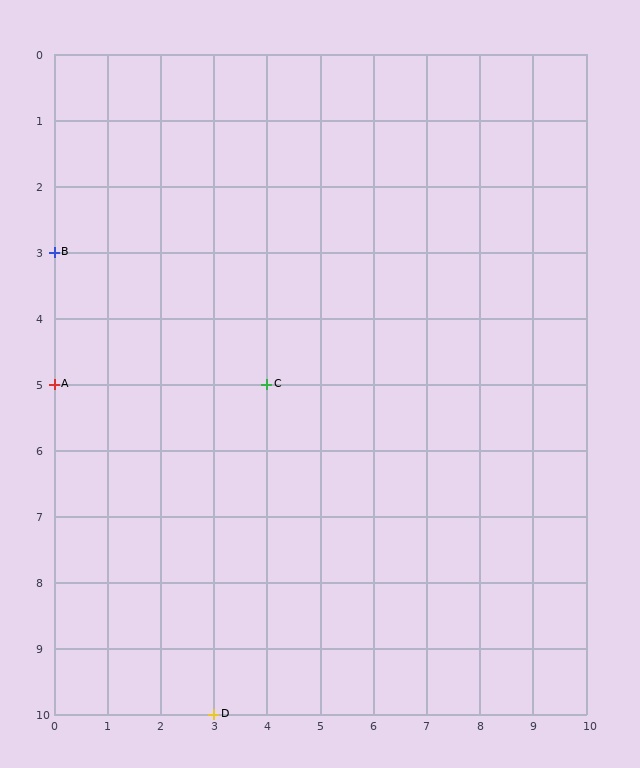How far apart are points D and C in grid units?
Points D and C are 1 column and 5 rows apart (about 5.1 grid units diagonally).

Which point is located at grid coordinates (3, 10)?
Point D is at (3, 10).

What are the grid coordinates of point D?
Point D is at grid coordinates (3, 10).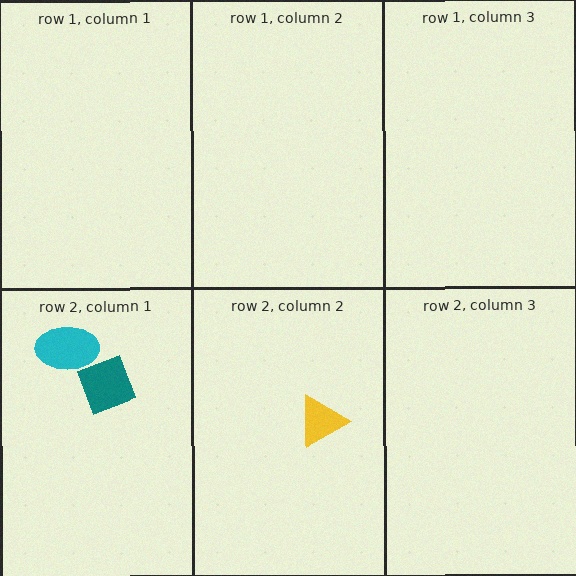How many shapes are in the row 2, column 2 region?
1.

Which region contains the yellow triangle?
The row 2, column 2 region.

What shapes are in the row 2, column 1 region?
The cyan ellipse, the teal diamond.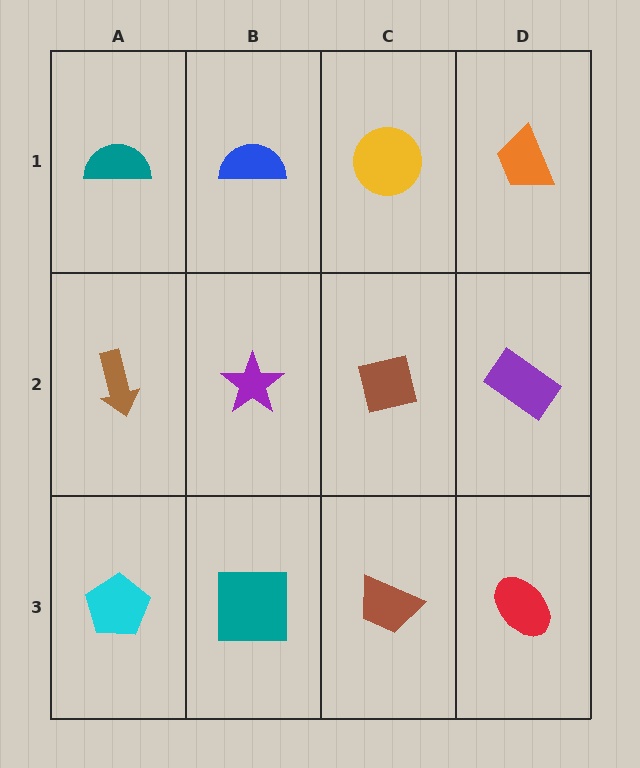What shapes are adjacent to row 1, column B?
A purple star (row 2, column B), a teal semicircle (row 1, column A), a yellow circle (row 1, column C).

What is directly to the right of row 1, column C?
An orange trapezoid.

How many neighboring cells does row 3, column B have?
3.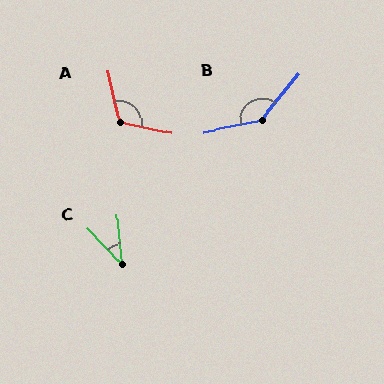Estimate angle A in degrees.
Approximately 115 degrees.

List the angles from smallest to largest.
C (38°), A (115°), B (141°).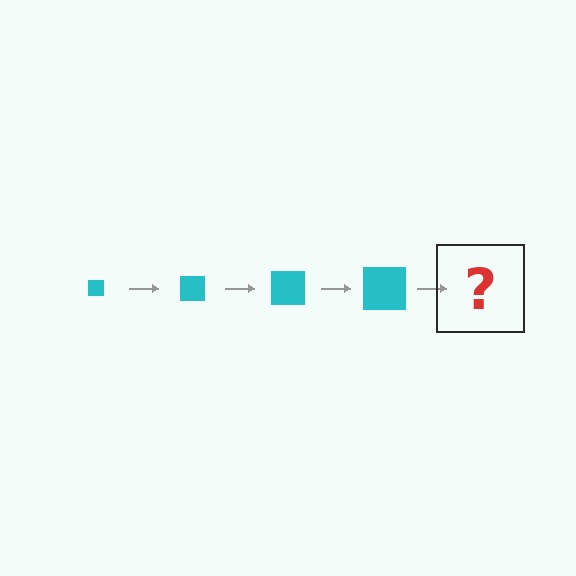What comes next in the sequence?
The next element should be a cyan square, larger than the previous one.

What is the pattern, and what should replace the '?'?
The pattern is that the square gets progressively larger each step. The '?' should be a cyan square, larger than the previous one.